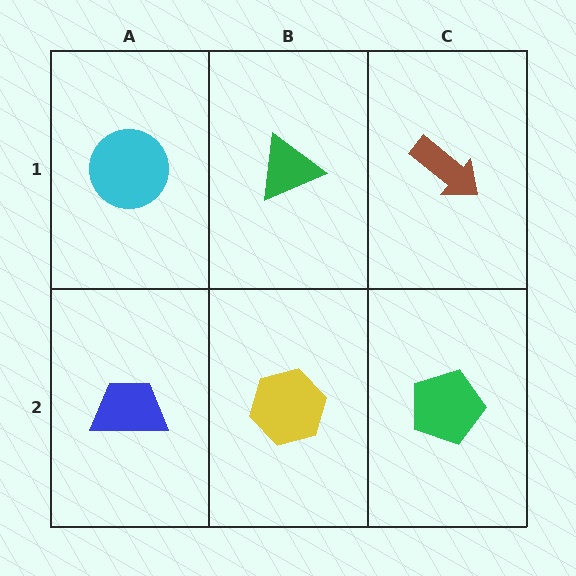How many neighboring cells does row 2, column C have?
2.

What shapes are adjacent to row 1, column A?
A blue trapezoid (row 2, column A), a green triangle (row 1, column B).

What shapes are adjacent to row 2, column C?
A brown arrow (row 1, column C), a yellow hexagon (row 2, column B).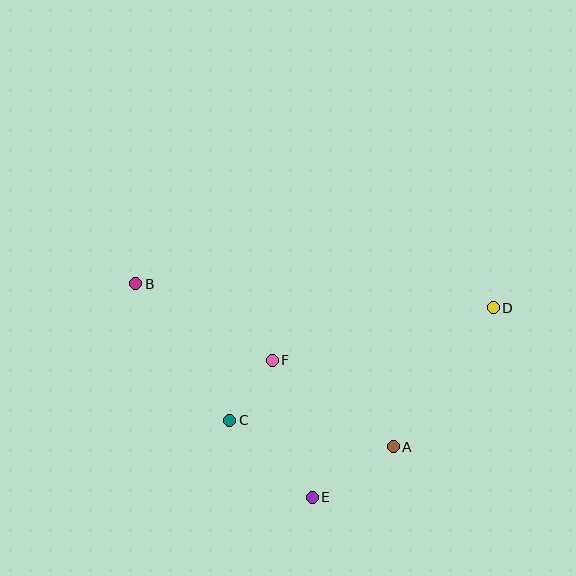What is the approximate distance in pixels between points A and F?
The distance between A and F is approximately 149 pixels.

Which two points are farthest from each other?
Points B and D are farthest from each other.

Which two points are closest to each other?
Points C and F are closest to each other.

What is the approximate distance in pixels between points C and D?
The distance between C and D is approximately 287 pixels.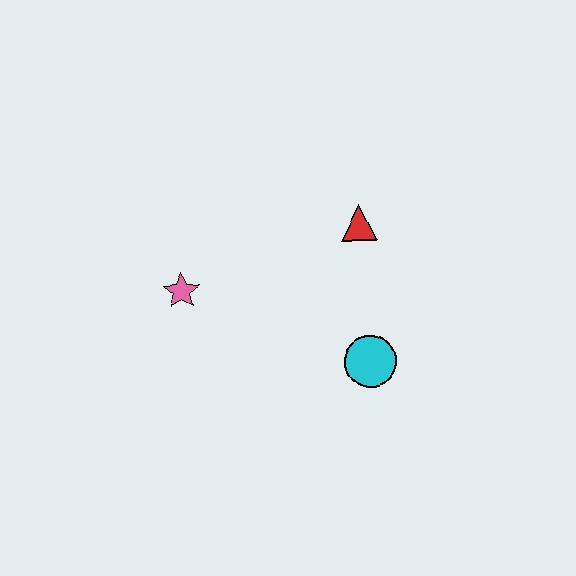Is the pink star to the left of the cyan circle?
Yes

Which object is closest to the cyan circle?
The red triangle is closest to the cyan circle.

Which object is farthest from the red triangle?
The pink star is farthest from the red triangle.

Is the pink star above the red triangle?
No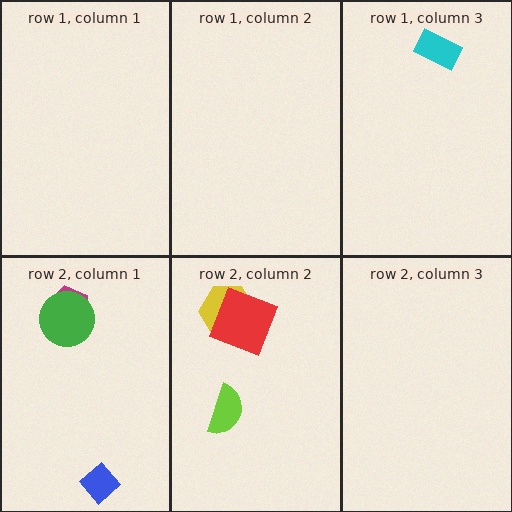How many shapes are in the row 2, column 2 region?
3.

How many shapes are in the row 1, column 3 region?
1.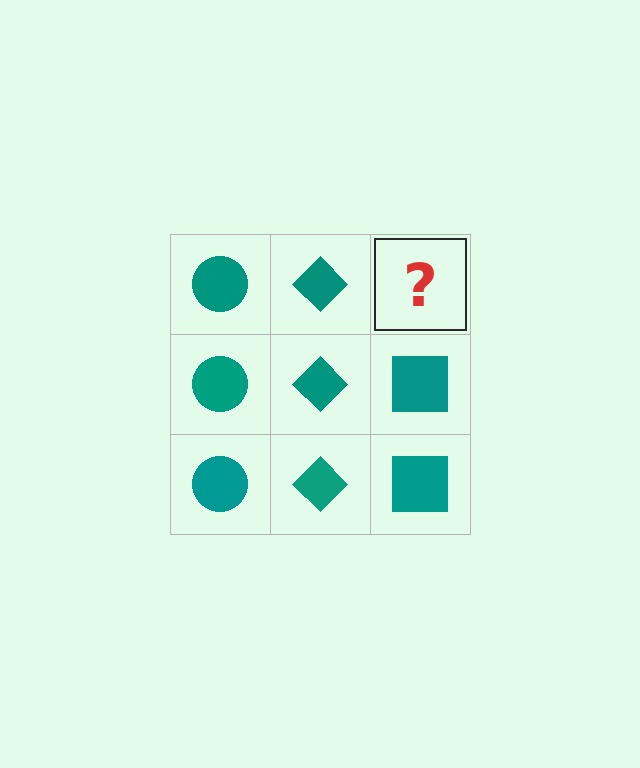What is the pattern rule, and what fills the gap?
The rule is that each column has a consistent shape. The gap should be filled with a teal square.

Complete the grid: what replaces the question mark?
The question mark should be replaced with a teal square.